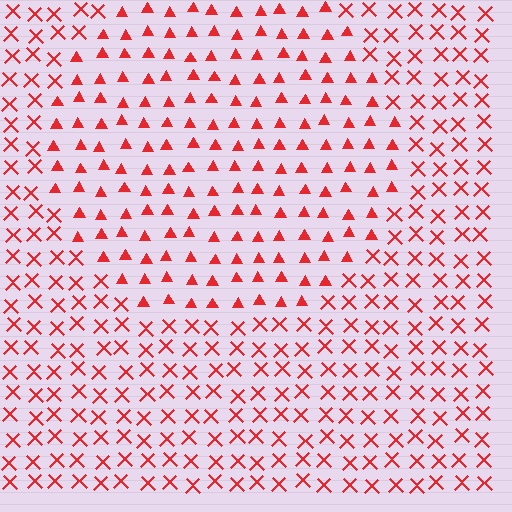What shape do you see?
I see a circle.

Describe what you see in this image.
The image is filled with small red elements arranged in a uniform grid. A circle-shaped region contains triangles, while the surrounding area contains X marks. The boundary is defined purely by the change in element shape.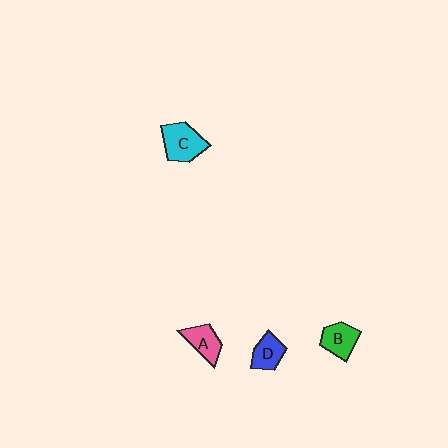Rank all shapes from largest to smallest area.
From largest to smallest: C (cyan), B (green), A (pink), D (blue).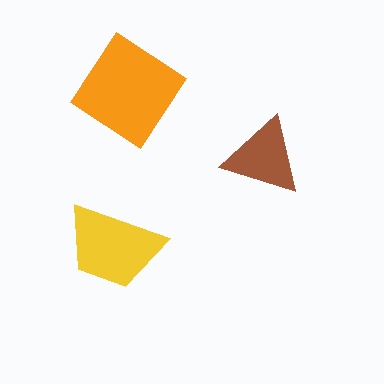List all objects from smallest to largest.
The brown triangle, the yellow trapezoid, the orange diamond.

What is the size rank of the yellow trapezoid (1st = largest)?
2nd.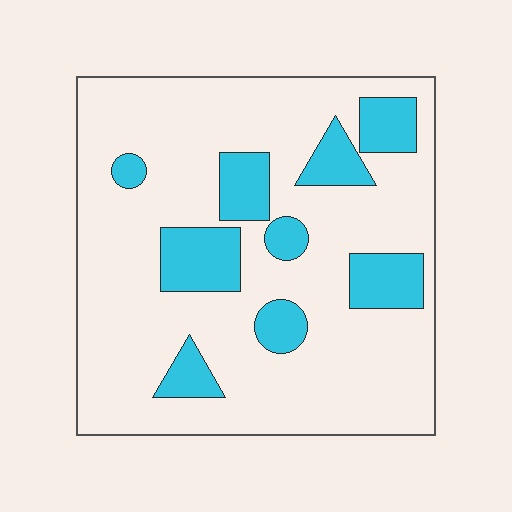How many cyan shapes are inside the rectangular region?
9.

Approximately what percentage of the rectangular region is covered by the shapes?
Approximately 20%.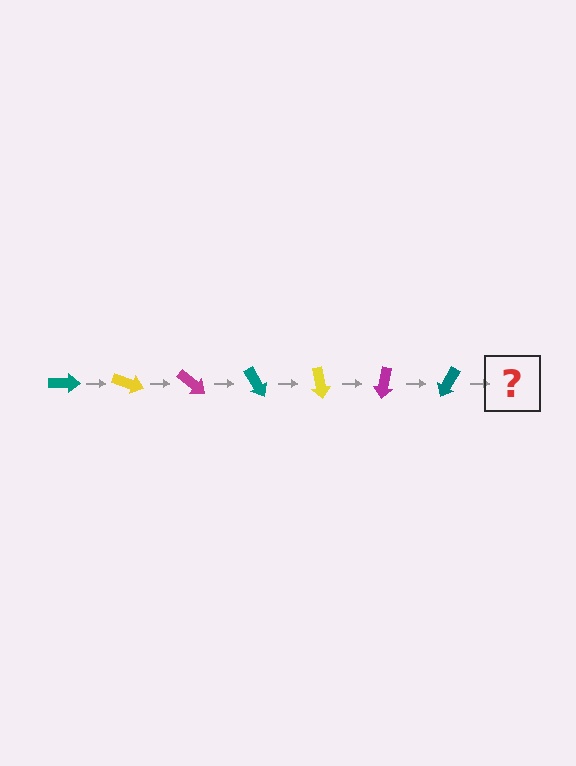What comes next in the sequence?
The next element should be a yellow arrow, rotated 140 degrees from the start.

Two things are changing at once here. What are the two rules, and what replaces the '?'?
The two rules are that it rotates 20 degrees each step and the color cycles through teal, yellow, and magenta. The '?' should be a yellow arrow, rotated 140 degrees from the start.